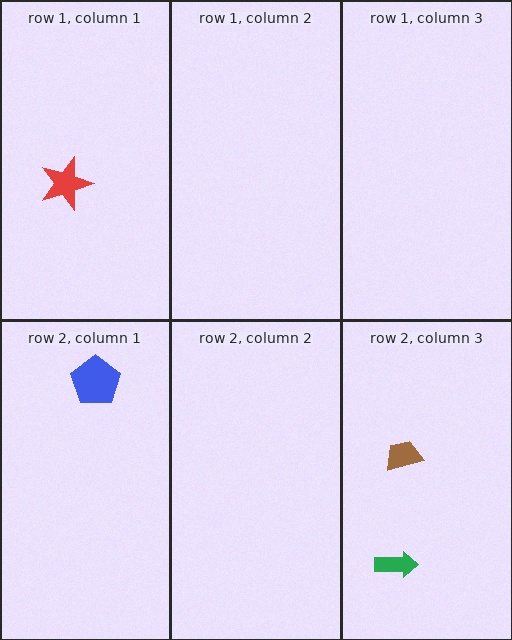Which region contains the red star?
The row 1, column 1 region.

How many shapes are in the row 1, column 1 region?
1.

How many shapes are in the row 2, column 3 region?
2.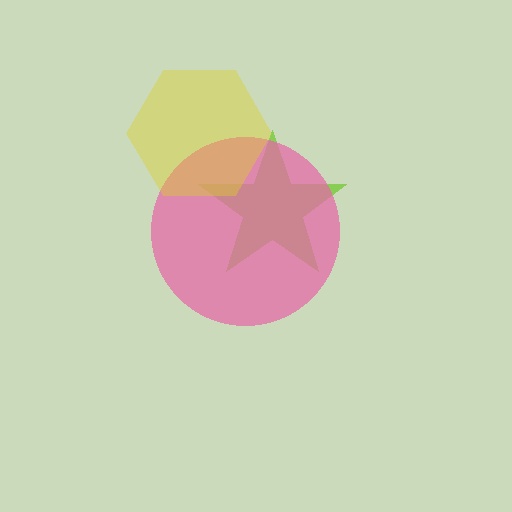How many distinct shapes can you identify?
There are 3 distinct shapes: a lime star, a pink circle, a yellow hexagon.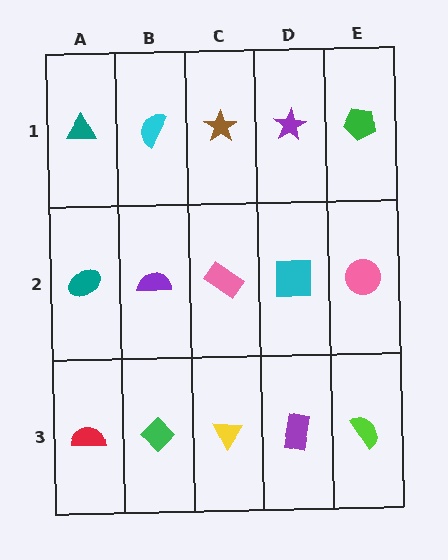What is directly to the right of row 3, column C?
A purple rectangle.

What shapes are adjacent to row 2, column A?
A teal triangle (row 1, column A), a red semicircle (row 3, column A), a purple semicircle (row 2, column B).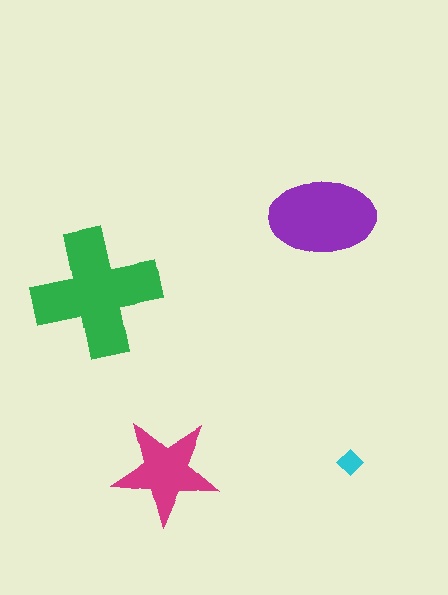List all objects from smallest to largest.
The cyan diamond, the magenta star, the purple ellipse, the green cross.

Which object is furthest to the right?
The cyan diamond is rightmost.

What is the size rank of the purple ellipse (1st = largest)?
2nd.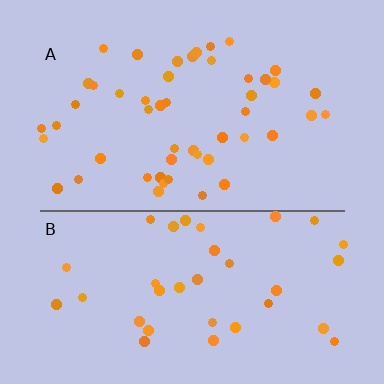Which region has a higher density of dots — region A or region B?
A (the top).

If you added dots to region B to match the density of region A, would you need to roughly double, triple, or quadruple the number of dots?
Approximately double.